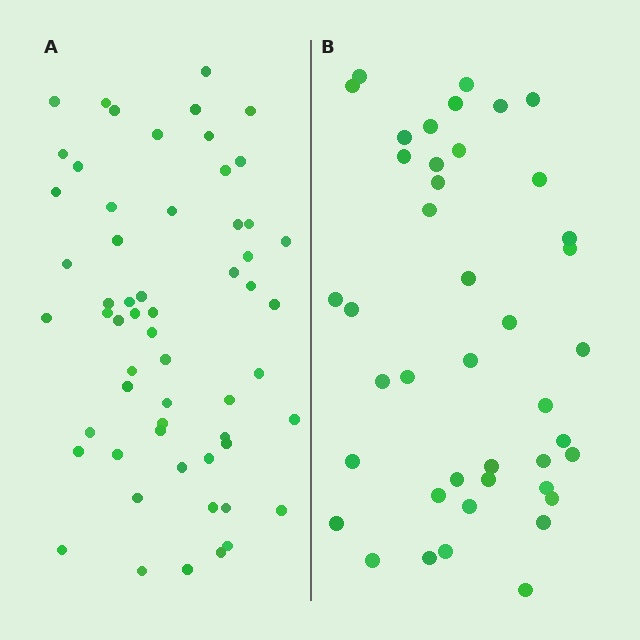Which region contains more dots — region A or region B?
Region A (the left region) has more dots.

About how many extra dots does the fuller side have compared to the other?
Region A has approximately 15 more dots than region B.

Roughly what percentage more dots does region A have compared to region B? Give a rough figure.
About 40% more.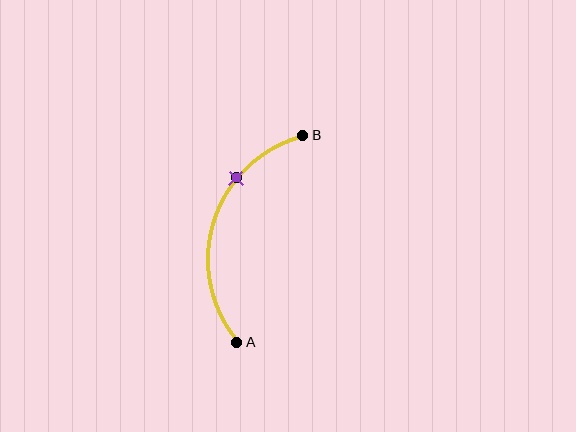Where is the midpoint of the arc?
The arc midpoint is the point on the curve farthest from the straight line joining A and B. It sits to the left of that line.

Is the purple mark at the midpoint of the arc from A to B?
No. The purple mark lies on the arc but is closer to endpoint B. The arc midpoint would be at the point on the curve equidistant along the arc from both A and B.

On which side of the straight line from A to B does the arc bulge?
The arc bulges to the left of the straight line connecting A and B.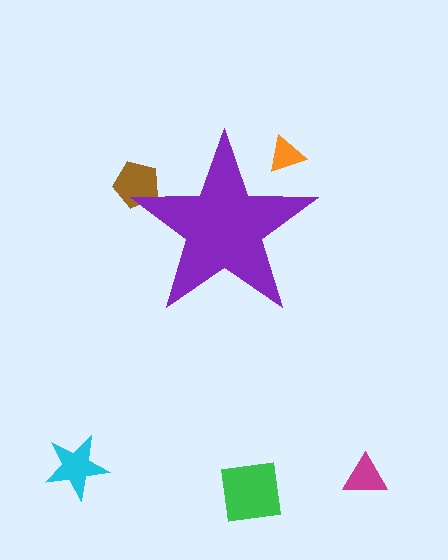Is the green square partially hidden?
No, the green square is fully visible.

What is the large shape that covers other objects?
A purple star.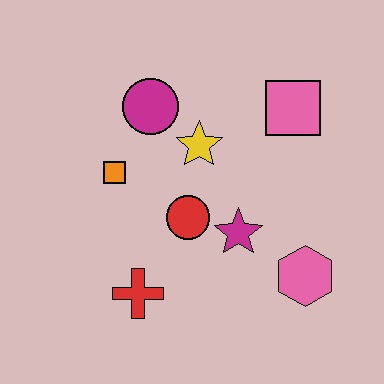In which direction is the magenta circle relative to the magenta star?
The magenta circle is above the magenta star.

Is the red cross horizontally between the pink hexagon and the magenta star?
No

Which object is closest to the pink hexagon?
The magenta star is closest to the pink hexagon.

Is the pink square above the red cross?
Yes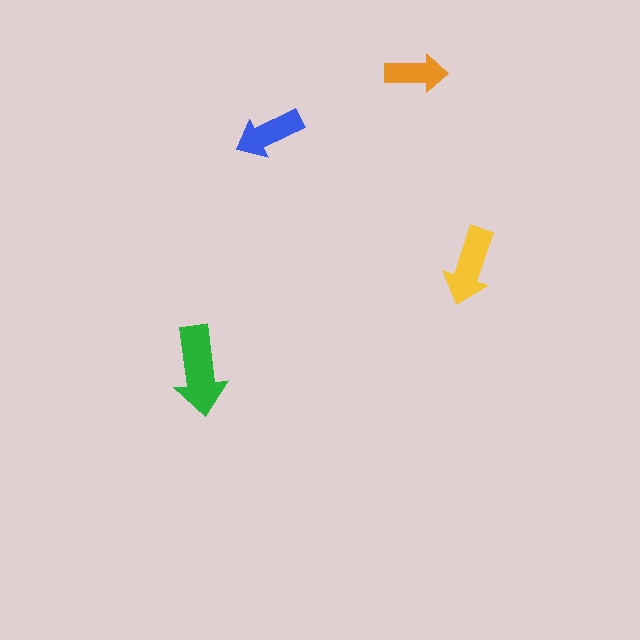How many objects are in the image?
There are 4 objects in the image.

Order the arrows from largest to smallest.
the green one, the yellow one, the blue one, the orange one.